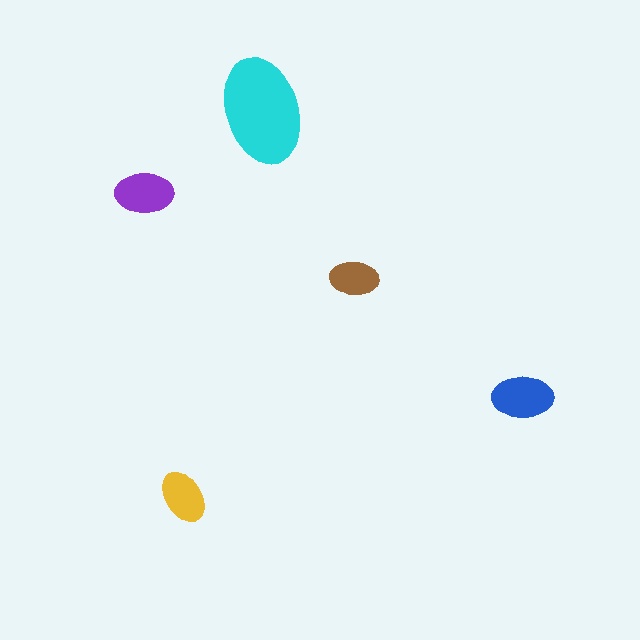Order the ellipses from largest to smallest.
the cyan one, the blue one, the purple one, the yellow one, the brown one.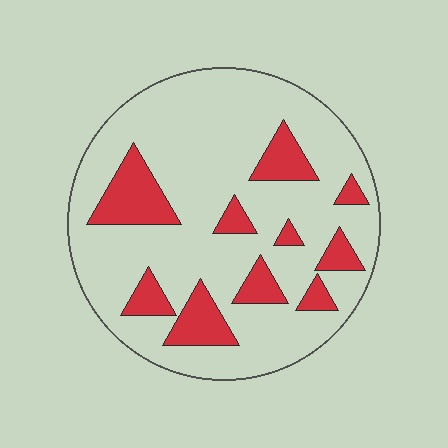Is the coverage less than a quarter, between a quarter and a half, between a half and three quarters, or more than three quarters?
Less than a quarter.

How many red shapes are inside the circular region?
10.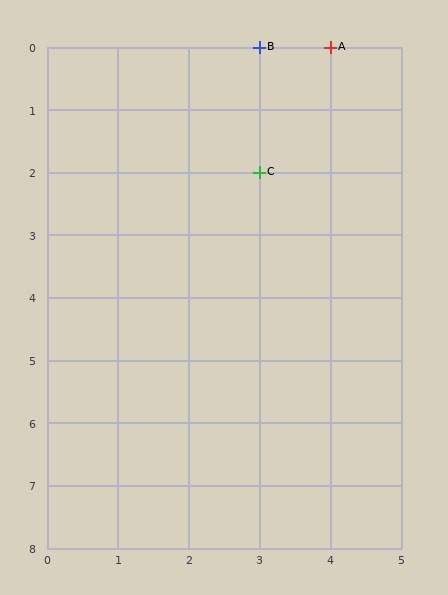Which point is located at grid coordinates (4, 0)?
Point A is at (4, 0).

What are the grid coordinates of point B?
Point B is at grid coordinates (3, 0).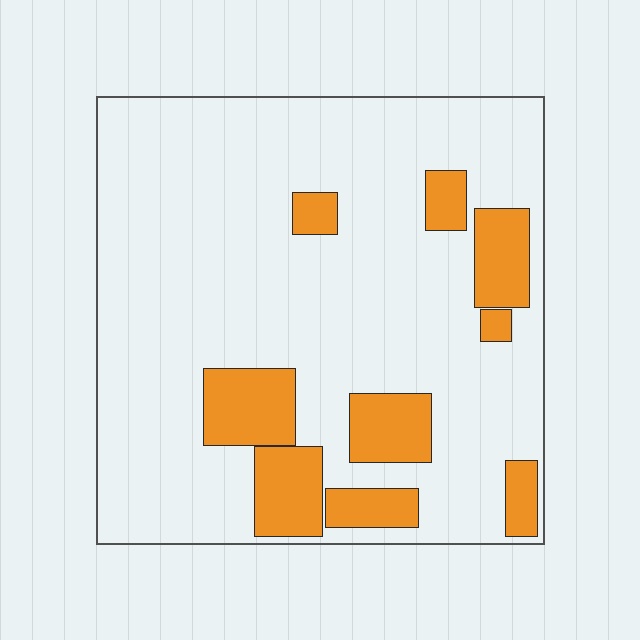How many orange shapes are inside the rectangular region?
9.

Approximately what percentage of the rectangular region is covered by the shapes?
Approximately 20%.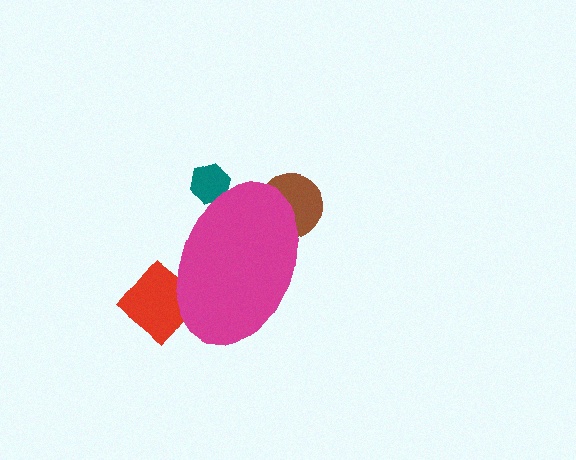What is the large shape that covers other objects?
A magenta ellipse.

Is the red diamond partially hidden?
Yes, the red diamond is partially hidden behind the magenta ellipse.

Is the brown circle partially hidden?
Yes, the brown circle is partially hidden behind the magenta ellipse.